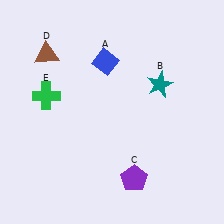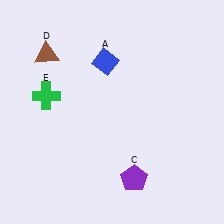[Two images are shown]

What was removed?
The teal star (B) was removed in Image 2.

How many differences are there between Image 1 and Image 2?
There is 1 difference between the two images.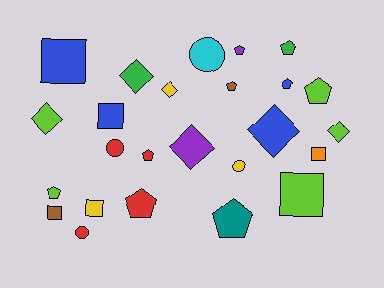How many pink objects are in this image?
There are no pink objects.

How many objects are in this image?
There are 25 objects.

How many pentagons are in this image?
There are 9 pentagons.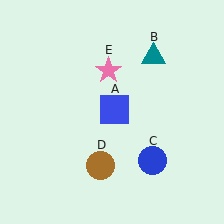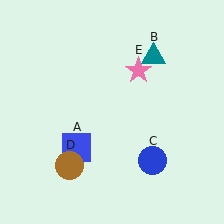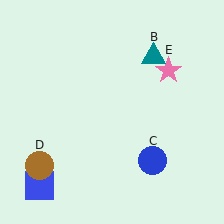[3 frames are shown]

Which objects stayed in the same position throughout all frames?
Teal triangle (object B) and blue circle (object C) remained stationary.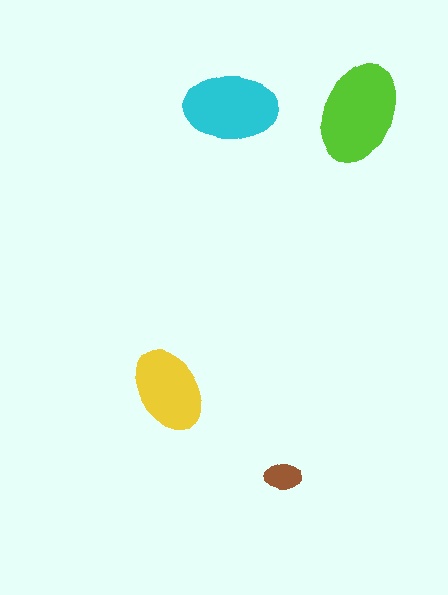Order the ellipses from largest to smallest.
the lime one, the cyan one, the yellow one, the brown one.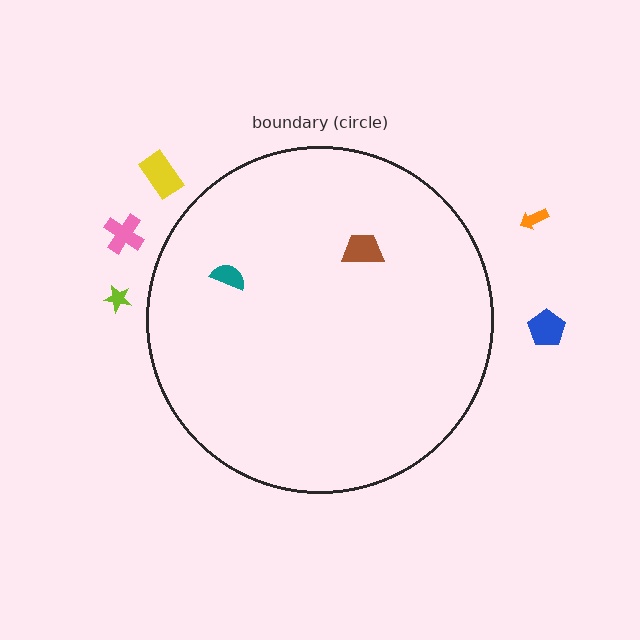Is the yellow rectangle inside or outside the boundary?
Outside.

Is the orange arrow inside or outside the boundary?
Outside.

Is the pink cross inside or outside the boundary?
Outside.